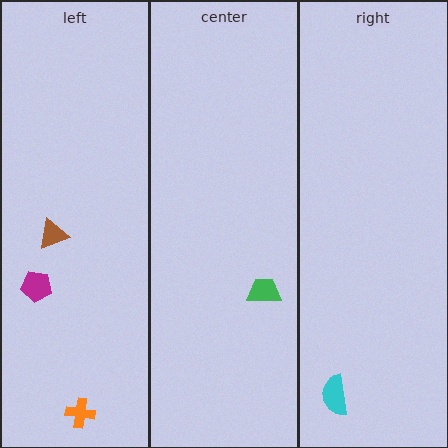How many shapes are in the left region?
3.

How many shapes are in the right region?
1.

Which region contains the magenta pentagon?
The left region.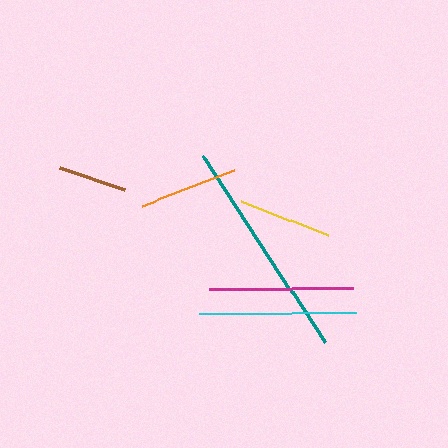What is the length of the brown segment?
The brown segment is approximately 69 pixels long.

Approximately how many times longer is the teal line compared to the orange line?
The teal line is approximately 2.3 times the length of the orange line.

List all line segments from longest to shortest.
From longest to shortest: teal, cyan, magenta, orange, yellow, brown.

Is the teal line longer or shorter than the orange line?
The teal line is longer than the orange line.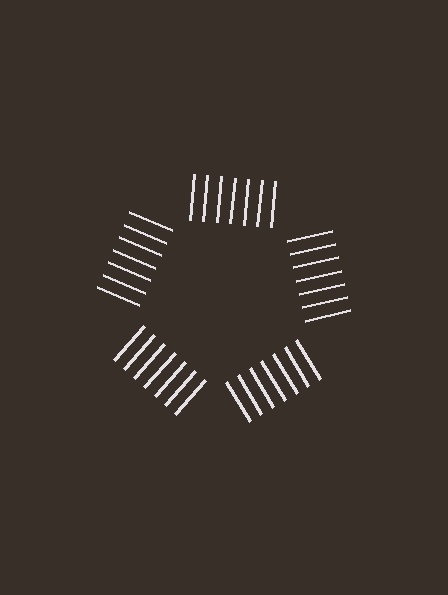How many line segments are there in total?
35 — 7 along each of the 5 edges.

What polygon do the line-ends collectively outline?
An illusory pentagon — the line segments terminate on its edges but no continuous stroke is drawn.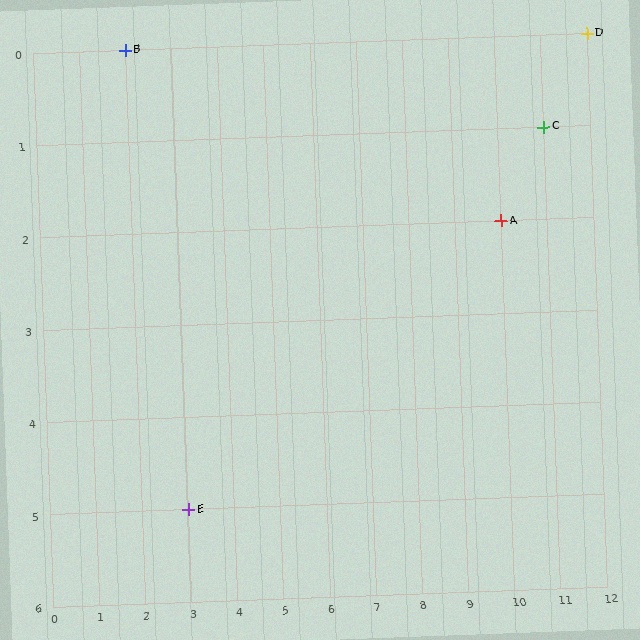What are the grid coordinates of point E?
Point E is at grid coordinates (3, 5).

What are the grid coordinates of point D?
Point D is at grid coordinates (12, 0).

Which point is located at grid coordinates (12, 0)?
Point D is at (12, 0).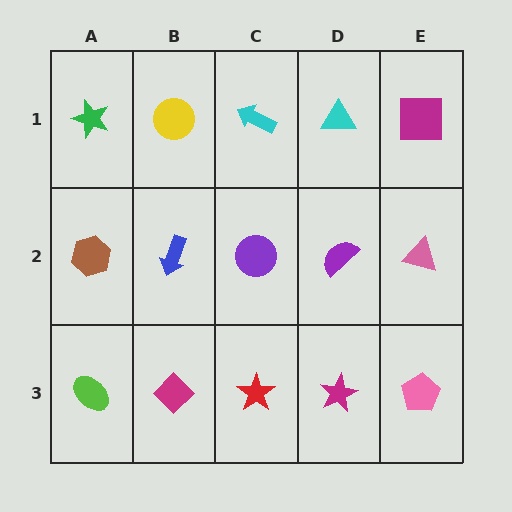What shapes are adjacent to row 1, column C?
A purple circle (row 2, column C), a yellow circle (row 1, column B), a cyan triangle (row 1, column D).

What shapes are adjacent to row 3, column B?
A blue arrow (row 2, column B), a lime ellipse (row 3, column A), a red star (row 3, column C).